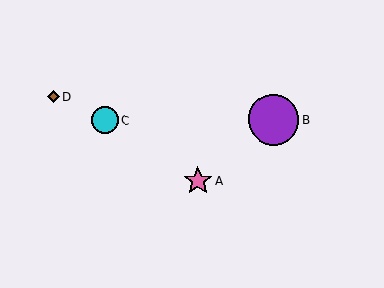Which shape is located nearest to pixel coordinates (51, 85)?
The brown diamond (labeled D) at (54, 97) is nearest to that location.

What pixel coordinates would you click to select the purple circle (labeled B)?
Click at (274, 120) to select the purple circle B.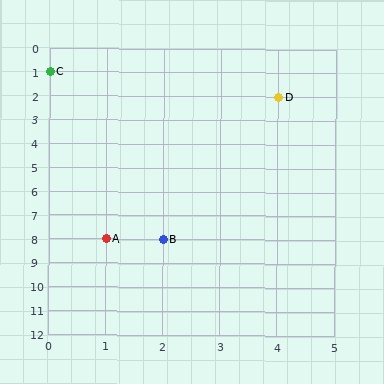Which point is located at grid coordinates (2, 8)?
Point B is at (2, 8).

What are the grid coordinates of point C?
Point C is at grid coordinates (0, 1).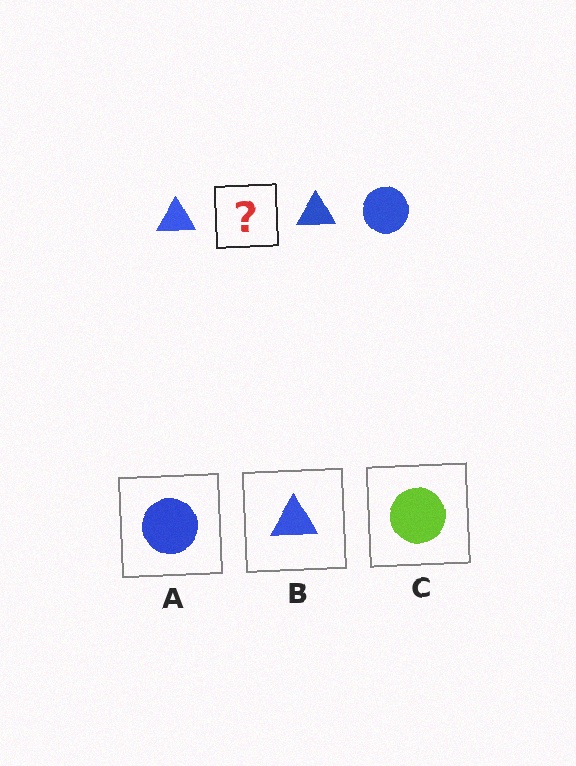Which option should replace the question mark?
Option A.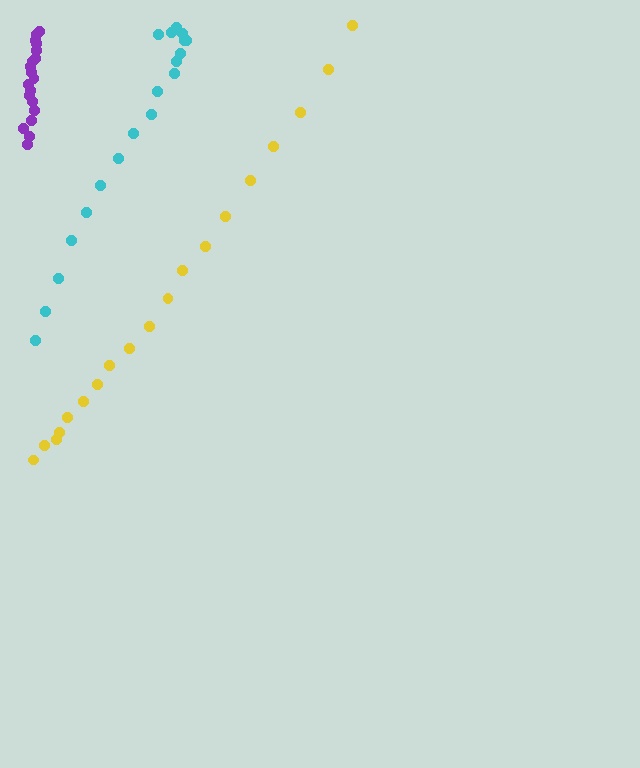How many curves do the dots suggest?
There are 3 distinct paths.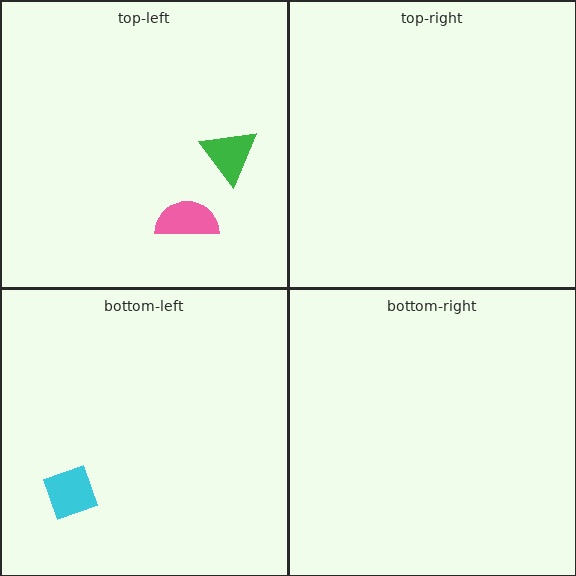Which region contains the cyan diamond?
The bottom-left region.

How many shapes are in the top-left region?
2.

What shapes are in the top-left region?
The green triangle, the pink semicircle.